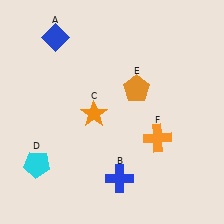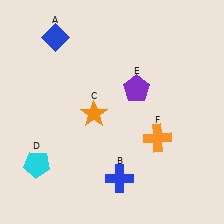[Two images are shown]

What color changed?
The pentagon (E) changed from orange in Image 1 to purple in Image 2.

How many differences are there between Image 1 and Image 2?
There is 1 difference between the two images.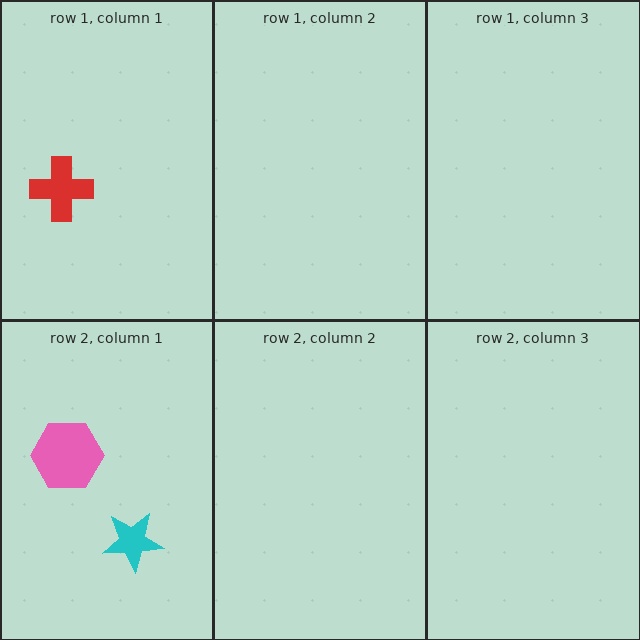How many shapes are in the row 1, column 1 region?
1.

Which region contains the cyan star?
The row 2, column 1 region.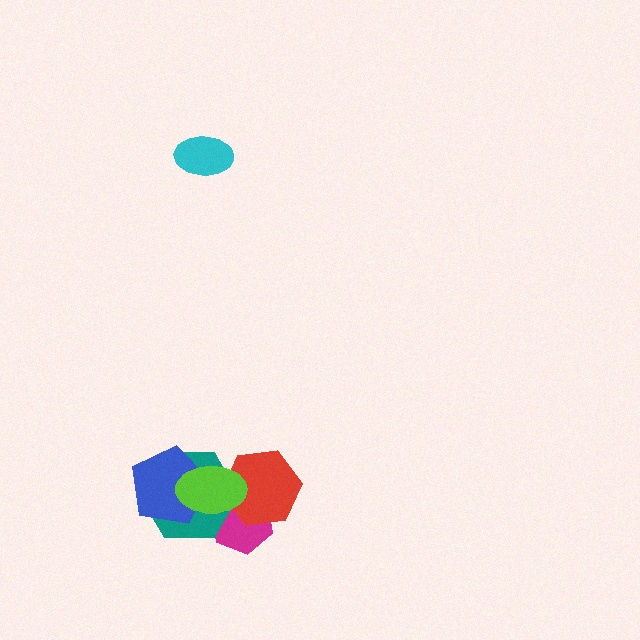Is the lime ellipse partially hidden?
No, no other shape covers it.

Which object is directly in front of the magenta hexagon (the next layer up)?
The teal hexagon is directly in front of the magenta hexagon.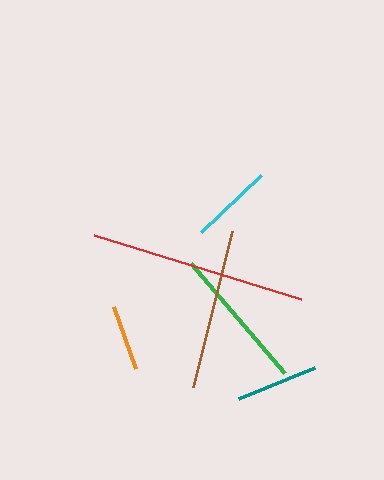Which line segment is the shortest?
The orange line is the shortest at approximately 65 pixels.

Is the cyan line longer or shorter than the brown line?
The brown line is longer than the cyan line.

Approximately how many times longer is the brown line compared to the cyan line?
The brown line is approximately 2.0 times the length of the cyan line.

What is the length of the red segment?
The red segment is approximately 217 pixels long.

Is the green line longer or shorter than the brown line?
The brown line is longer than the green line.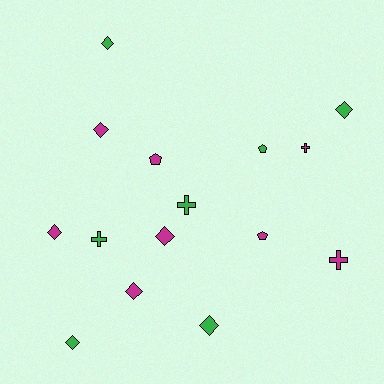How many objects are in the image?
There are 15 objects.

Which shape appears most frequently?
Diamond, with 8 objects.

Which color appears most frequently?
Magenta, with 8 objects.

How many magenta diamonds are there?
There are 4 magenta diamonds.